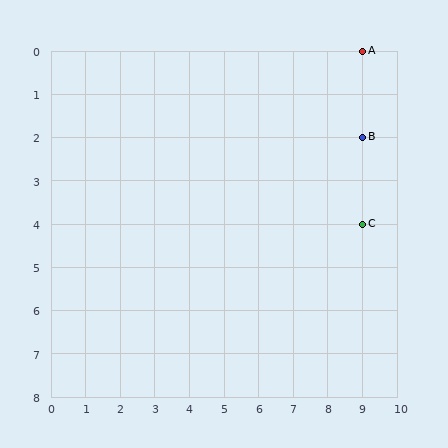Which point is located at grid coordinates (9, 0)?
Point A is at (9, 0).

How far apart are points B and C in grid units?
Points B and C are 2 rows apart.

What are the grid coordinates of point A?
Point A is at grid coordinates (9, 0).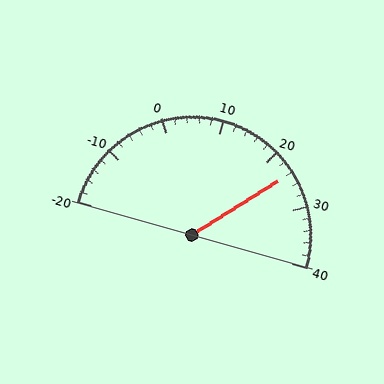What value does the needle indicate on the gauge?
The needle indicates approximately 24.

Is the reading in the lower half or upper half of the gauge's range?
The reading is in the upper half of the range (-20 to 40).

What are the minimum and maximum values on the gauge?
The gauge ranges from -20 to 40.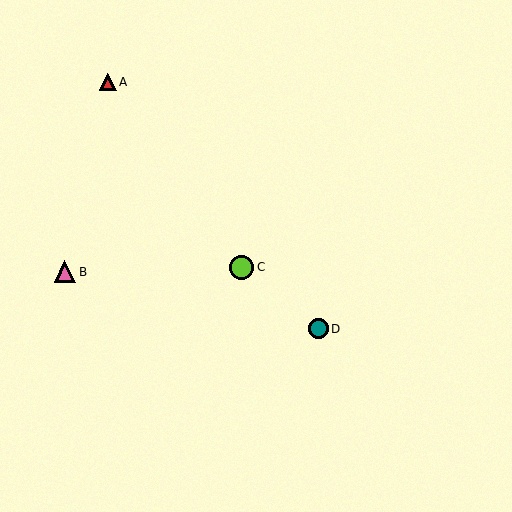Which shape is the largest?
The lime circle (labeled C) is the largest.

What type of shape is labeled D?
Shape D is a teal circle.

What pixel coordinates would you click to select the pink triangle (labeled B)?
Click at (65, 272) to select the pink triangle B.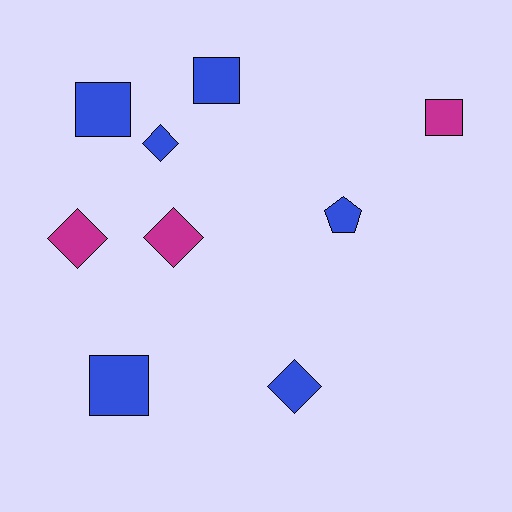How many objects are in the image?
There are 9 objects.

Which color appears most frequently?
Blue, with 6 objects.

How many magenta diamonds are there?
There are 2 magenta diamonds.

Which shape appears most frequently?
Square, with 4 objects.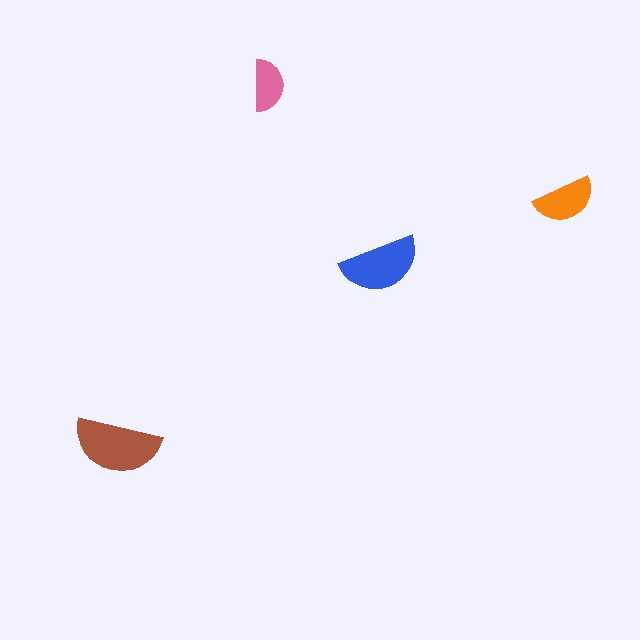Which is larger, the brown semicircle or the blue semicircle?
The brown one.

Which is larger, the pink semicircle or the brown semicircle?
The brown one.